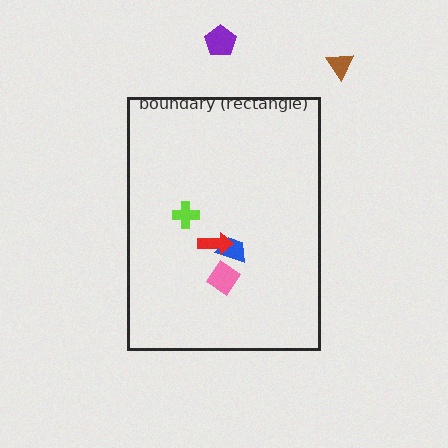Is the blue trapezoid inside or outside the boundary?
Inside.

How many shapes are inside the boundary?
4 inside, 2 outside.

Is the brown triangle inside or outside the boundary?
Outside.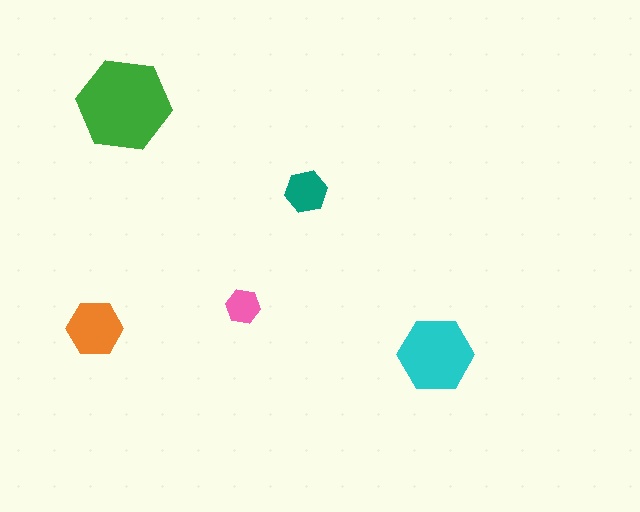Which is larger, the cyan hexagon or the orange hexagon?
The cyan one.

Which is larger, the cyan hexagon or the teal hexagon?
The cyan one.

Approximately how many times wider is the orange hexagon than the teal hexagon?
About 1.5 times wider.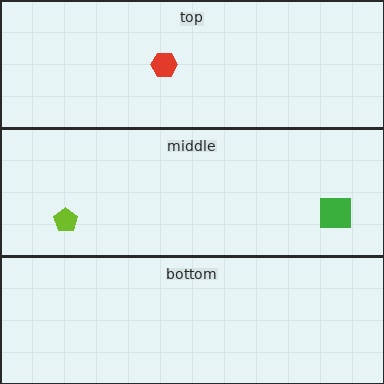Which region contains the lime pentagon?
The middle region.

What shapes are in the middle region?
The lime pentagon, the green square.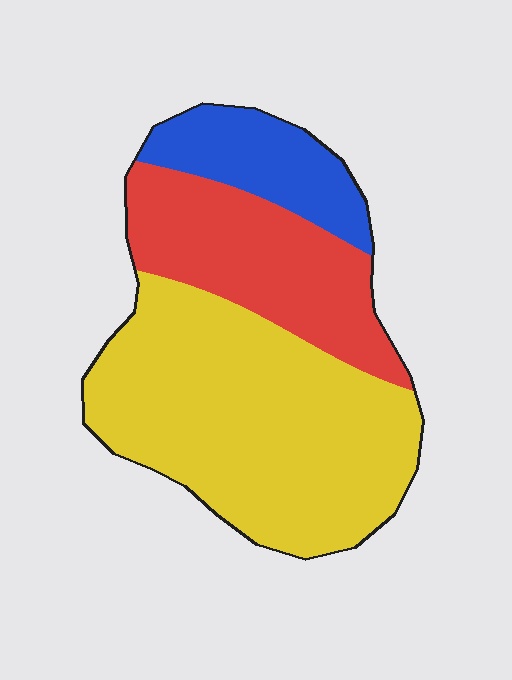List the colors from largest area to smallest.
From largest to smallest: yellow, red, blue.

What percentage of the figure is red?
Red covers 28% of the figure.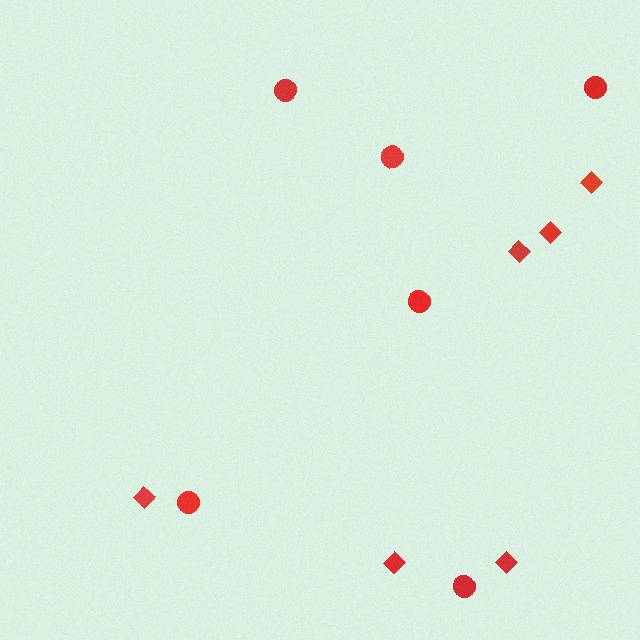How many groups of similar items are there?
There are 2 groups: one group of diamonds (6) and one group of circles (6).